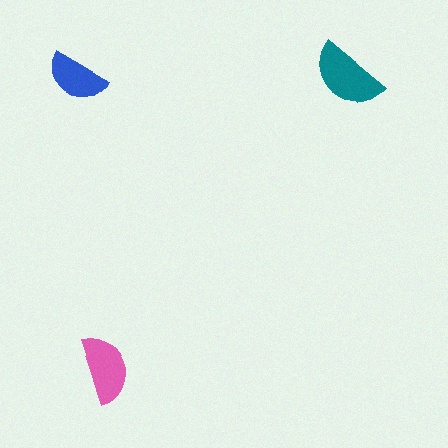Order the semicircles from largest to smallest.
the teal one, the pink one, the blue one.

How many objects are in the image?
There are 3 objects in the image.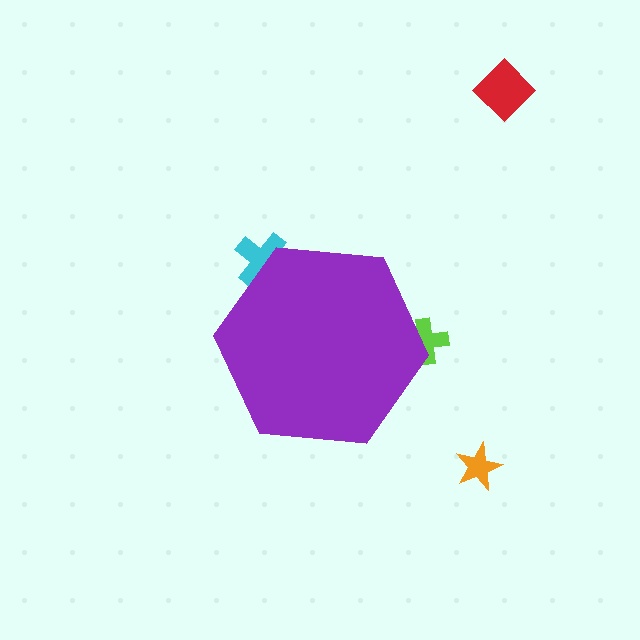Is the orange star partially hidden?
No, the orange star is fully visible.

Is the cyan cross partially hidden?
Yes, the cyan cross is partially hidden behind the purple hexagon.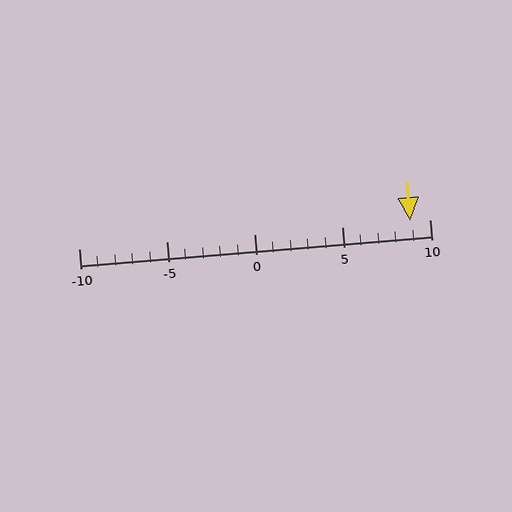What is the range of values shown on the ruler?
The ruler shows values from -10 to 10.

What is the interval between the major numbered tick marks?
The major tick marks are spaced 5 units apart.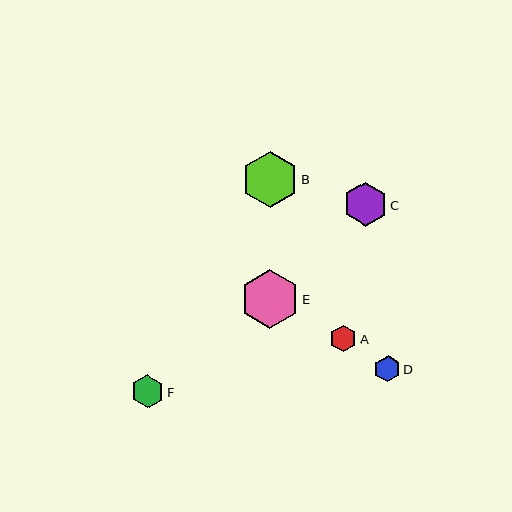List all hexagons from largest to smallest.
From largest to smallest: E, B, C, F, A, D.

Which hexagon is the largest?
Hexagon E is the largest with a size of approximately 59 pixels.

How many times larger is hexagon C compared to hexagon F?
Hexagon C is approximately 1.4 times the size of hexagon F.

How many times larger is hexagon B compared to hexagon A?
Hexagon B is approximately 2.1 times the size of hexagon A.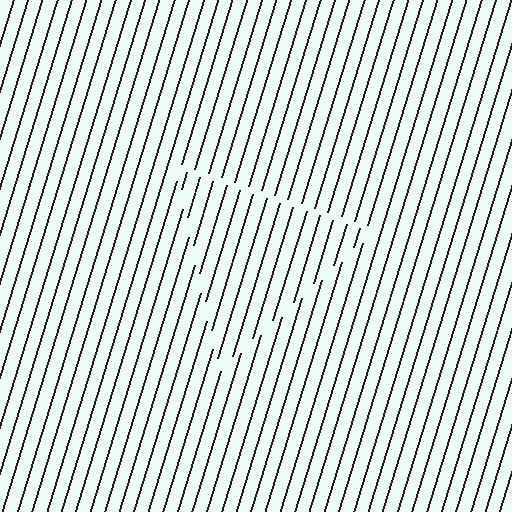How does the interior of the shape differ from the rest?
The interior of the shape contains the same grating, shifted by half a period — the contour is defined by the phase discontinuity where line-ends from the inner and outer gratings abut.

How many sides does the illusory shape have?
3 sides — the line-ends trace a triangle.